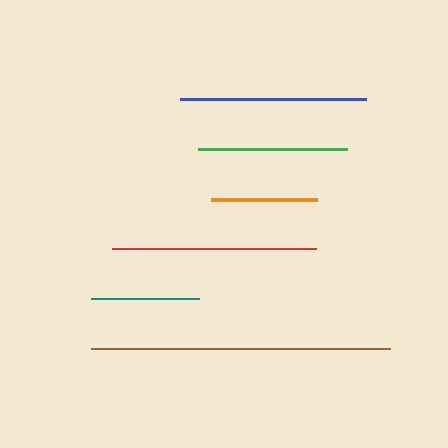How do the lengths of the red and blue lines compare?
The red and blue lines are approximately the same length.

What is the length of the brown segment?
The brown segment is approximately 299 pixels long.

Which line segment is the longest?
The brown line is the longest at approximately 299 pixels.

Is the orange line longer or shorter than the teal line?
The teal line is longer than the orange line.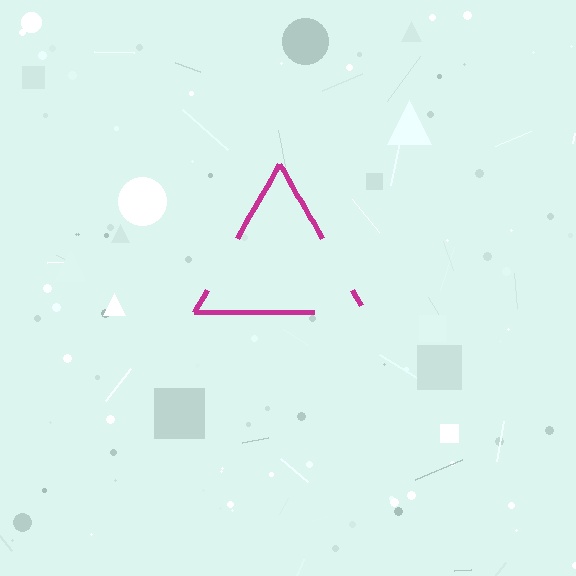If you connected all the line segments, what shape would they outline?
They would outline a triangle.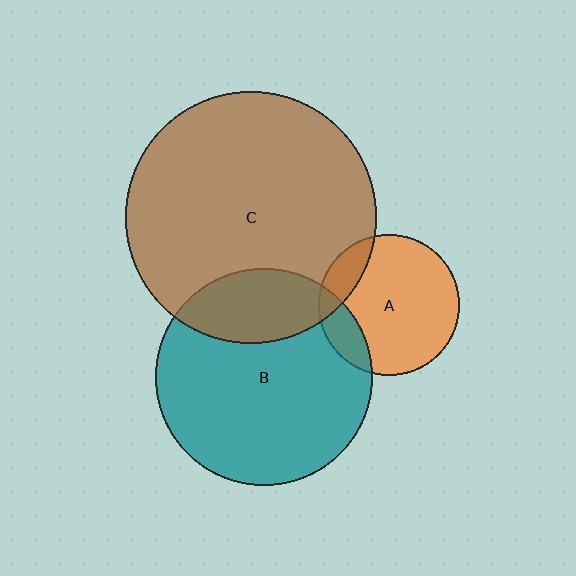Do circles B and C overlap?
Yes.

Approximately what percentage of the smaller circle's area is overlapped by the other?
Approximately 25%.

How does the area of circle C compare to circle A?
Approximately 3.2 times.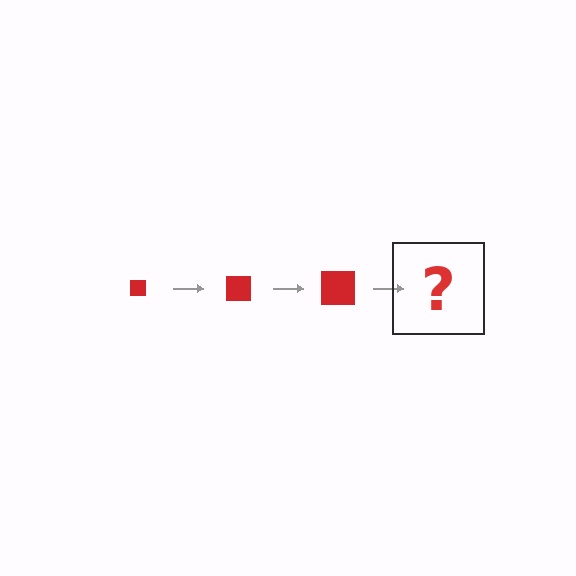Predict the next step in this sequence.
The next step is a red square, larger than the previous one.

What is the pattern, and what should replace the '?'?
The pattern is that the square gets progressively larger each step. The '?' should be a red square, larger than the previous one.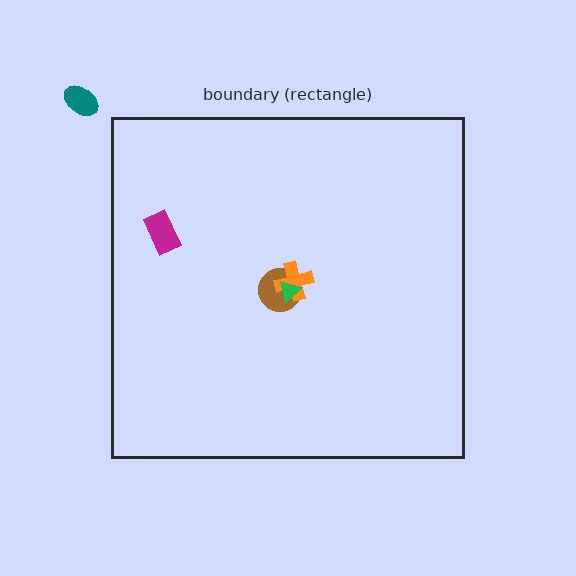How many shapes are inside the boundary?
4 inside, 1 outside.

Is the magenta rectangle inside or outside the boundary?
Inside.